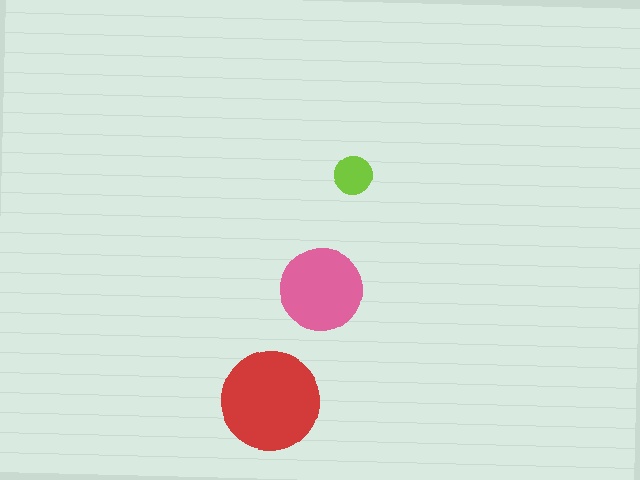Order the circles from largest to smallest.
the red one, the pink one, the lime one.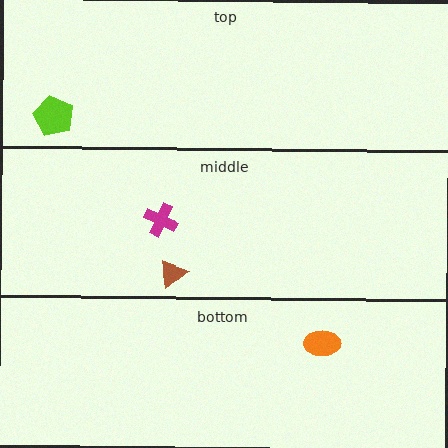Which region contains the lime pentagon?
The top region.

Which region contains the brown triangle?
The middle region.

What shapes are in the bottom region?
The orange ellipse.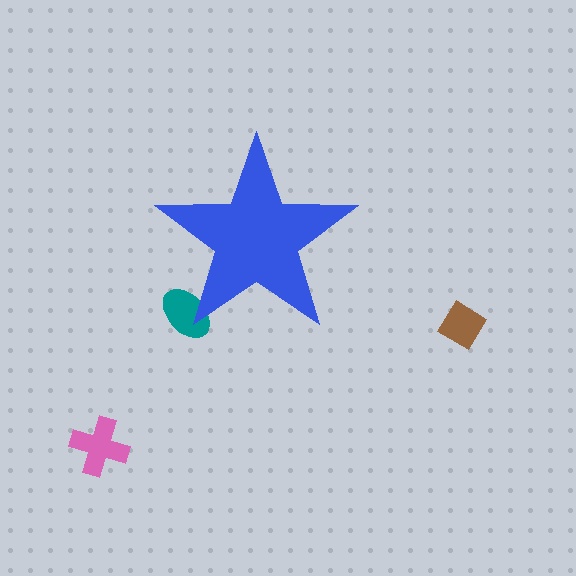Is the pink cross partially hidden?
No, the pink cross is fully visible.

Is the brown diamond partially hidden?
No, the brown diamond is fully visible.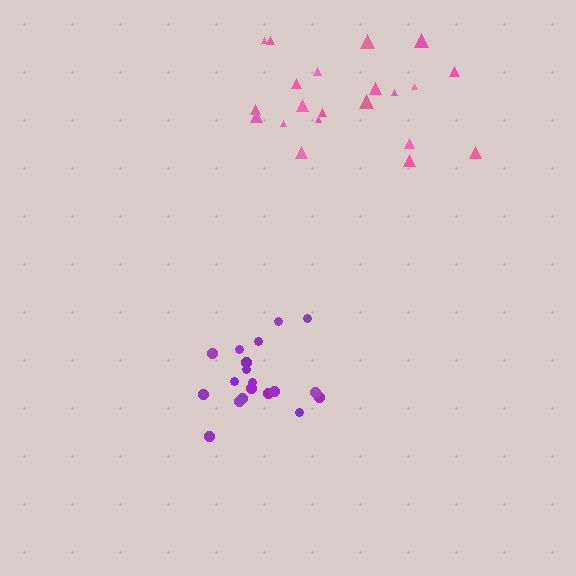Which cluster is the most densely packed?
Purple.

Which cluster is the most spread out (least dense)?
Pink.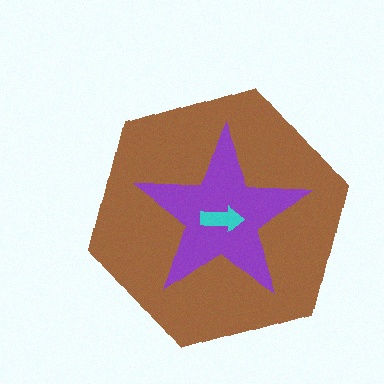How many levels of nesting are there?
3.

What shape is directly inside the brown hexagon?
The purple star.